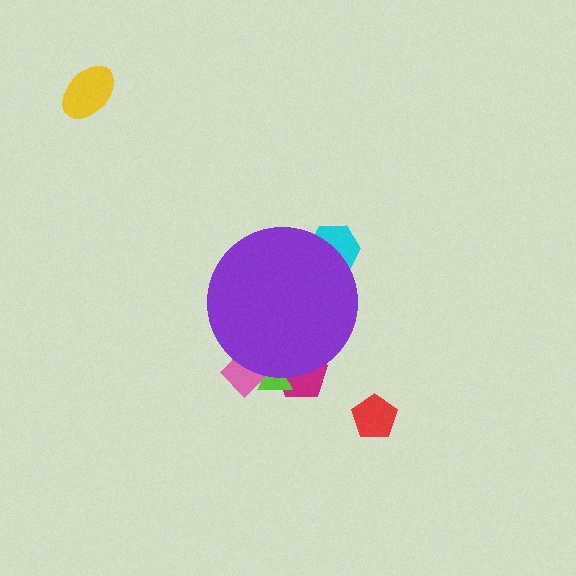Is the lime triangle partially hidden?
Yes, the lime triangle is partially hidden behind the purple circle.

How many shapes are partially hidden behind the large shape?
4 shapes are partially hidden.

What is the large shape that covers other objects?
A purple circle.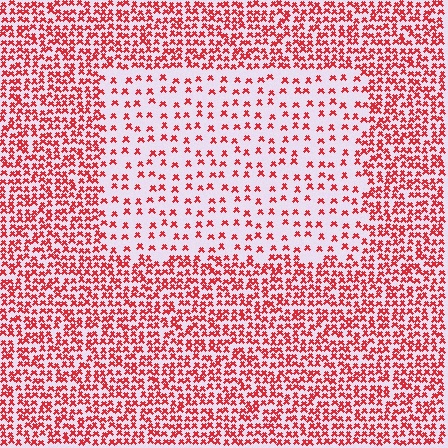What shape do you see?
I see a rectangle.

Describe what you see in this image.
The image contains small red elements arranged at two different densities. A rectangle-shaped region is visible where the elements are less densely packed than the surrounding area.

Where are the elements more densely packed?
The elements are more densely packed outside the rectangle boundary.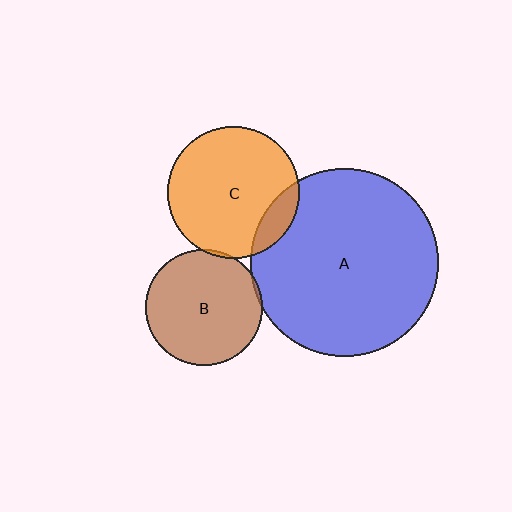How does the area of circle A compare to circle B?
Approximately 2.6 times.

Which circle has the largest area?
Circle A (blue).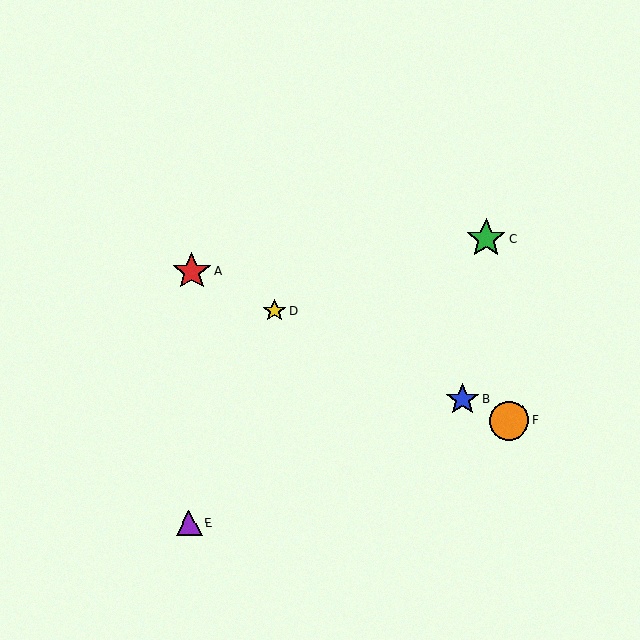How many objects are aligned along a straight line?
4 objects (A, B, D, F) are aligned along a straight line.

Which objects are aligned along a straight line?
Objects A, B, D, F are aligned along a straight line.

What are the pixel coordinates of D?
Object D is at (275, 311).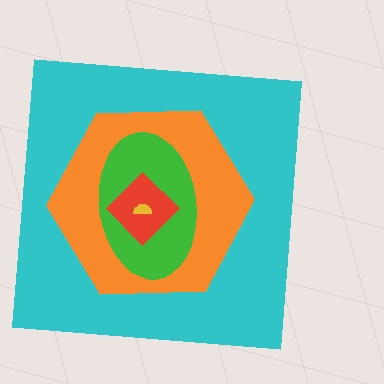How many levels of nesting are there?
5.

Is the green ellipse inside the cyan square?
Yes.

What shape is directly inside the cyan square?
The orange hexagon.